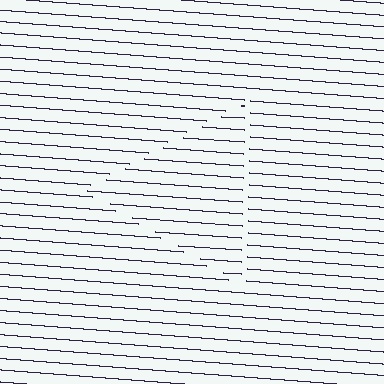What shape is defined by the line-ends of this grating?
An illusory triangle. The interior of the shape contains the same grating, shifted by half a period — the contour is defined by the phase discontinuity where line-ends from the inner and outer gratings abut.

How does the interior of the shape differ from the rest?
The interior of the shape contains the same grating, shifted by half a period — the contour is defined by the phase discontinuity where line-ends from the inner and outer gratings abut.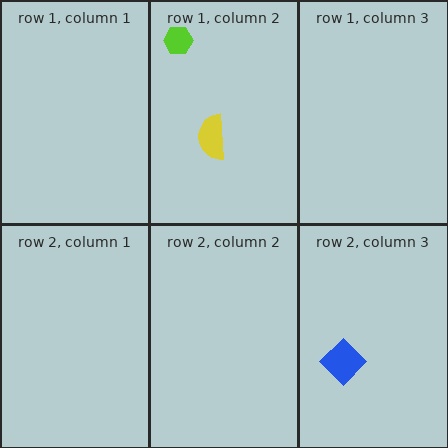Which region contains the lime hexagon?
The row 1, column 2 region.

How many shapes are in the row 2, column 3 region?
1.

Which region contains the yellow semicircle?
The row 1, column 2 region.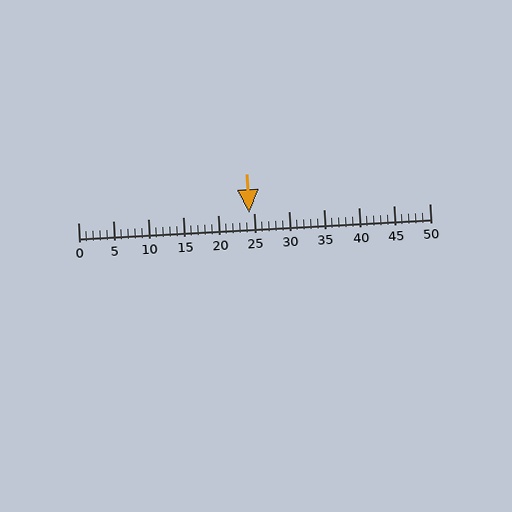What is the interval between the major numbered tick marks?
The major tick marks are spaced 5 units apart.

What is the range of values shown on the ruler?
The ruler shows values from 0 to 50.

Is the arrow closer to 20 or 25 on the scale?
The arrow is closer to 25.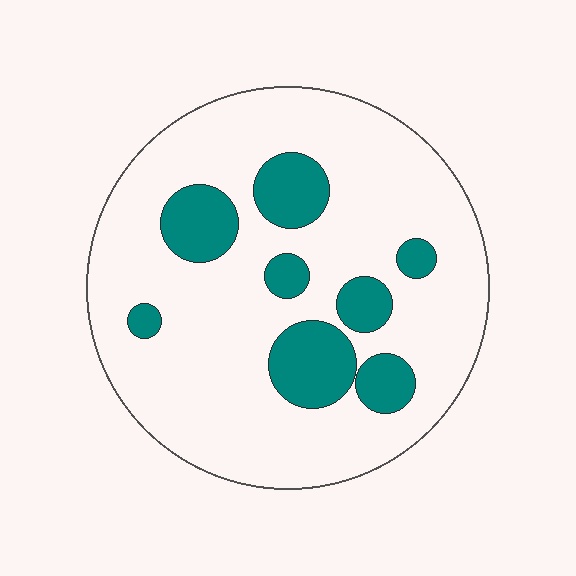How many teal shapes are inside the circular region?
8.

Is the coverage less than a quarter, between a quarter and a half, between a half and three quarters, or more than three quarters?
Less than a quarter.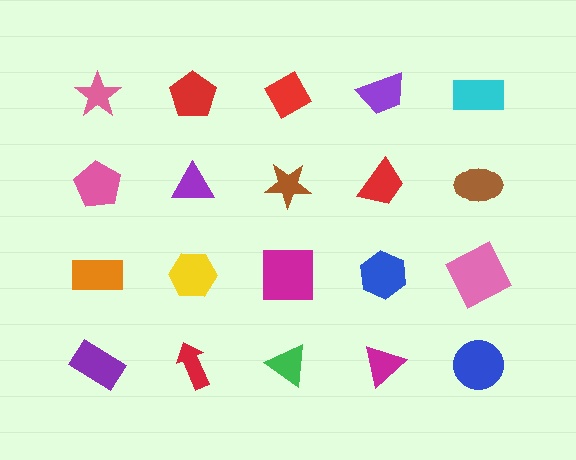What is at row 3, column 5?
A pink square.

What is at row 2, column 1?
A pink pentagon.